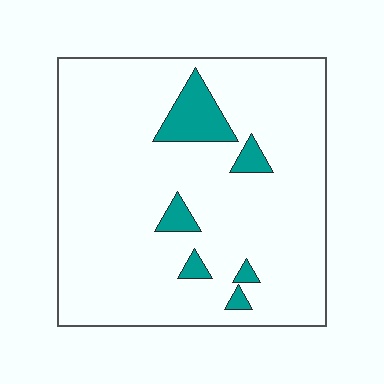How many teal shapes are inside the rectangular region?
6.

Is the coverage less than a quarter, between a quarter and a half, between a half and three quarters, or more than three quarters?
Less than a quarter.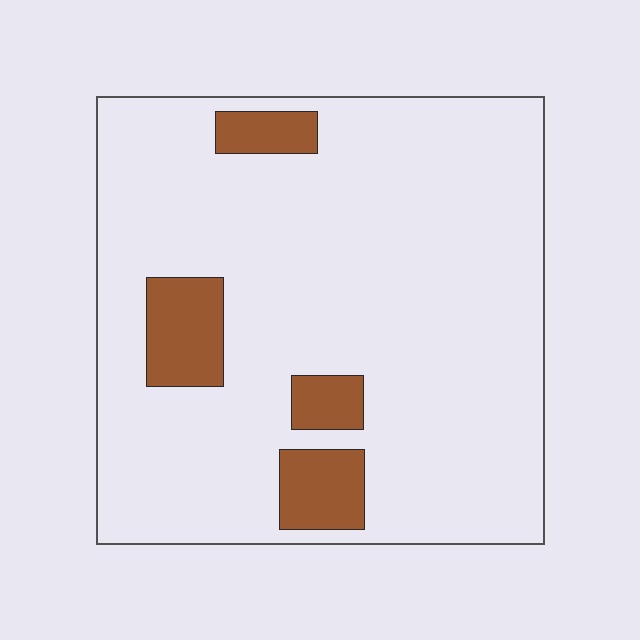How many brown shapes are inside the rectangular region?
4.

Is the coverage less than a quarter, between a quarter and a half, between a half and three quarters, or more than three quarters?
Less than a quarter.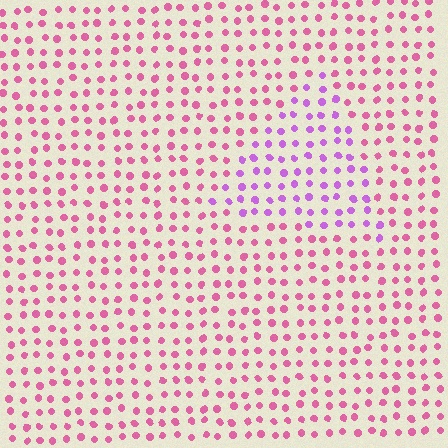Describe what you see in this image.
The image is filled with small pink elements in a uniform arrangement. A triangle-shaped region is visible where the elements are tinted to a slightly different hue, forming a subtle color boundary.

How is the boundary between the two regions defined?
The boundary is defined purely by a slight shift in hue (about 40 degrees). Spacing, size, and orientation are identical on both sides.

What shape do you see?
I see a triangle.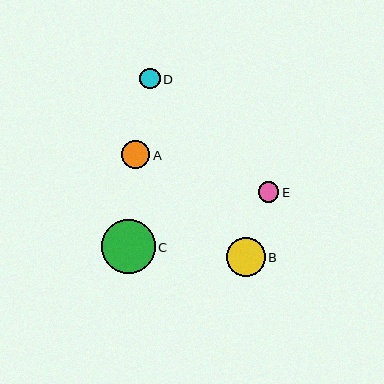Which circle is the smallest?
Circle D is the smallest with a size of approximately 20 pixels.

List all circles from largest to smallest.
From largest to smallest: C, B, A, E, D.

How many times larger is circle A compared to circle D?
Circle A is approximately 1.4 times the size of circle D.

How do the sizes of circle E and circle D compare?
Circle E and circle D are approximately the same size.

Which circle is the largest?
Circle C is the largest with a size of approximately 53 pixels.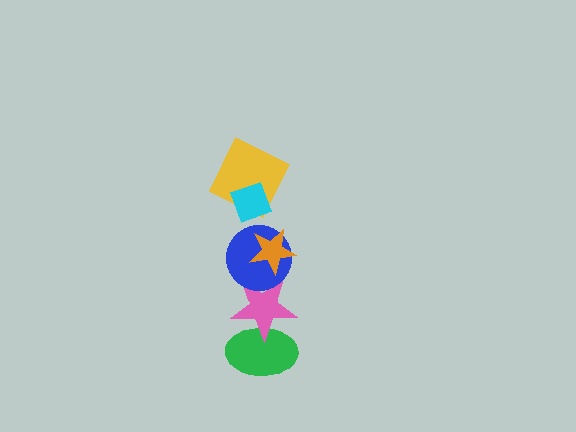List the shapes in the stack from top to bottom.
From top to bottom: the cyan diamond, the yellow square, the orange star, the blue circle, the pink star, the green ellipse.